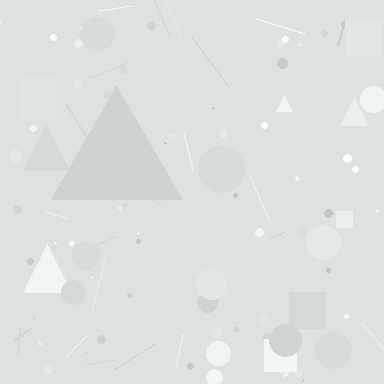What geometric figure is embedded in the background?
A triangle is embedded in the background.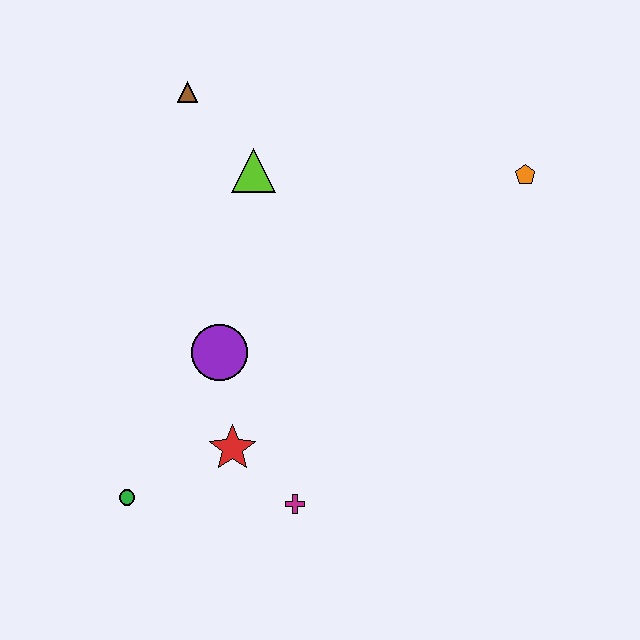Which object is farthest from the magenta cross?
The brown triangle is farthest from the magenta cross.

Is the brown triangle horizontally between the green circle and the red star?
Yes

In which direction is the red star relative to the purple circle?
The red star is below the purple circle.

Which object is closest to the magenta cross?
The red star is closest to the magenta cross.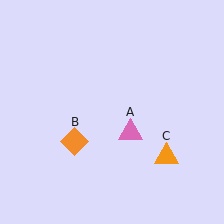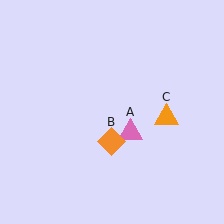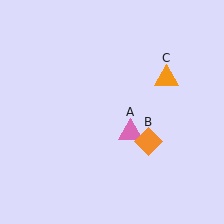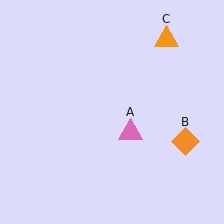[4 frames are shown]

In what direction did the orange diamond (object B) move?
The orange diamond (object B) moved right.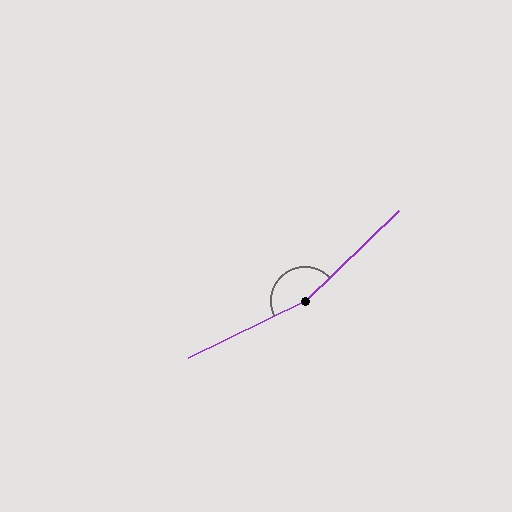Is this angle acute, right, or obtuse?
It is obtuse.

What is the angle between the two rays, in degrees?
Approximately 162 degrees.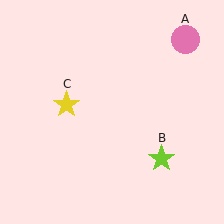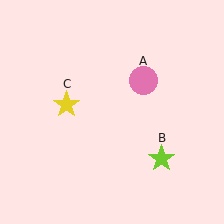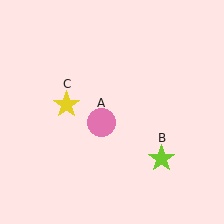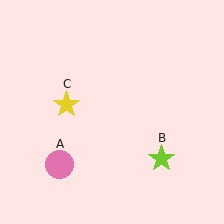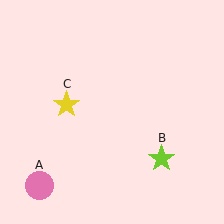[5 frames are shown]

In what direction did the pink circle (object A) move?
The pink circle (object A) moved down and to the left.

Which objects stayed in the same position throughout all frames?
Lime star (object B) and yellow star (object C) remained stationary.